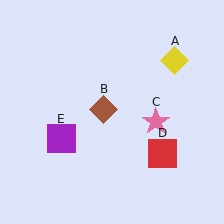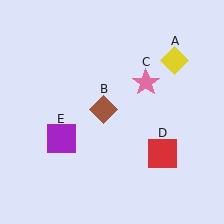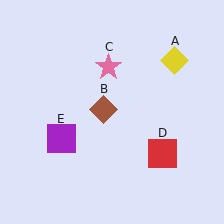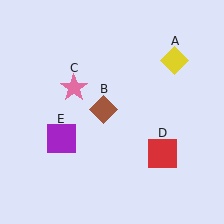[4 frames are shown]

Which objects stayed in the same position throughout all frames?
Yellow diamond (object A) and brown diamond (object B) and red square (object D) and purple square (object E) remained stationary.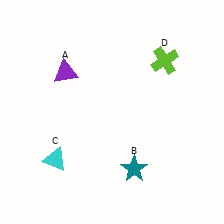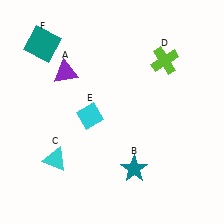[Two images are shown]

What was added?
A cyan diamond (E), a teal square (F) were added in Image 2.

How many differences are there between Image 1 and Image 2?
There are 2 differences between the two images.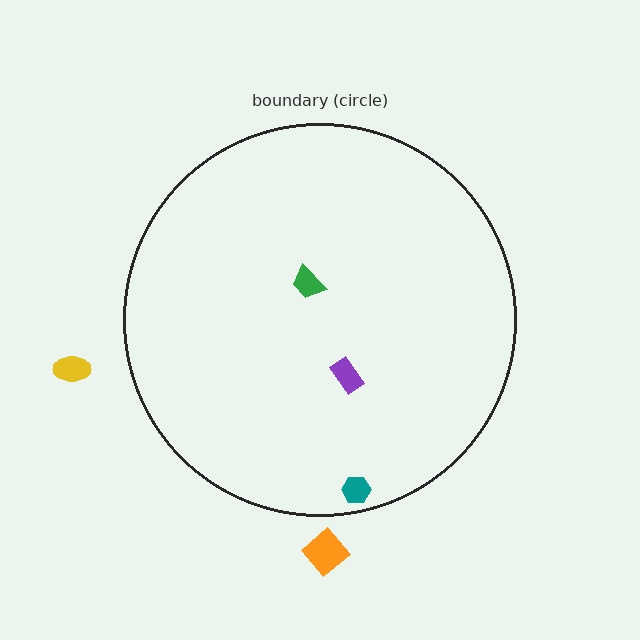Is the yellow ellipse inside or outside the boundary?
Outside.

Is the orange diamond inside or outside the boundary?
Outside.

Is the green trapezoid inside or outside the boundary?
Inside.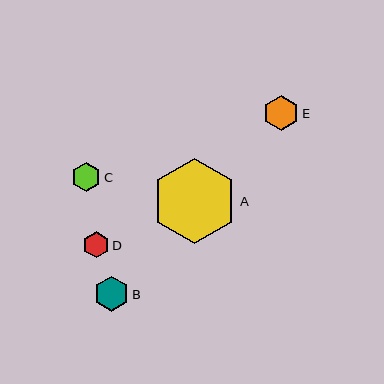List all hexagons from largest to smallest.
From largest to smallest: A, E, B, C, D.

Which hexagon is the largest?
Hexagon A is the largest with a size of approximately 86 pixels.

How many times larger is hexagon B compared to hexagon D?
Hexagon B is approximately 1.3 times the size of hexagon D.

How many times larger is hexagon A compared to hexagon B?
Hexagon A is approximately 2.4 times the size of hexagon B.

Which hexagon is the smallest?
Hexagon D is the smallest with a size of approximately 26 pixels.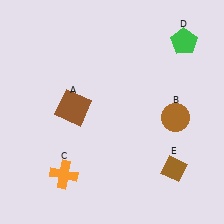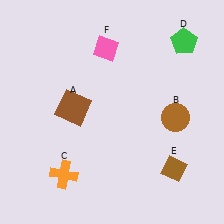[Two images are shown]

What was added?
A pink diamond (F) was added in Image 2.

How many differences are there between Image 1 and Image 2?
There is 1 difference between the two images.